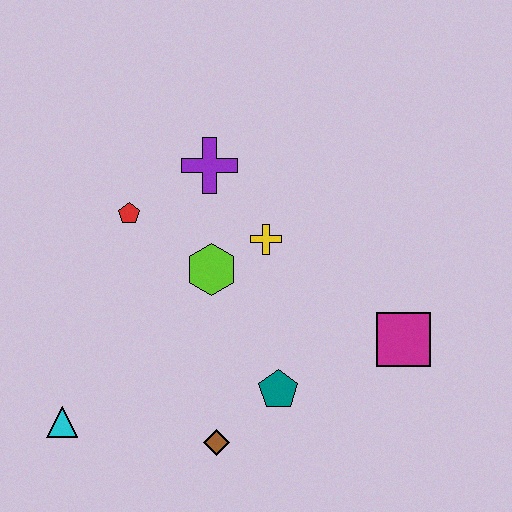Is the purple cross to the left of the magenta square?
Yes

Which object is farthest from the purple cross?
The cyan triangle is farthest from the purple cross.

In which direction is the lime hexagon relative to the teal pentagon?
The lime hexagon is above the teal pentagon.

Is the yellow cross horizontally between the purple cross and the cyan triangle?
No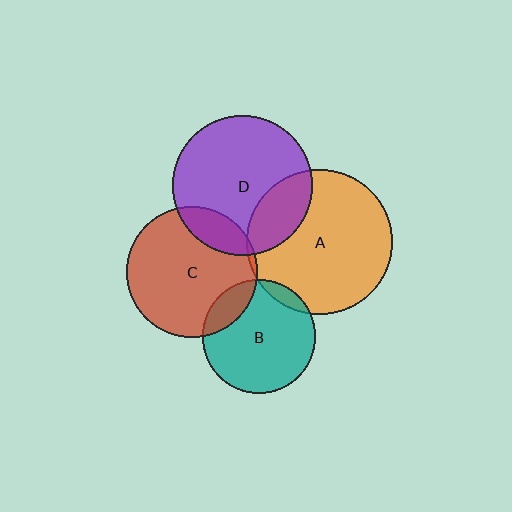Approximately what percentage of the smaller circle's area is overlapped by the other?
Approximately 15%.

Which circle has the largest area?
Circle A (orange).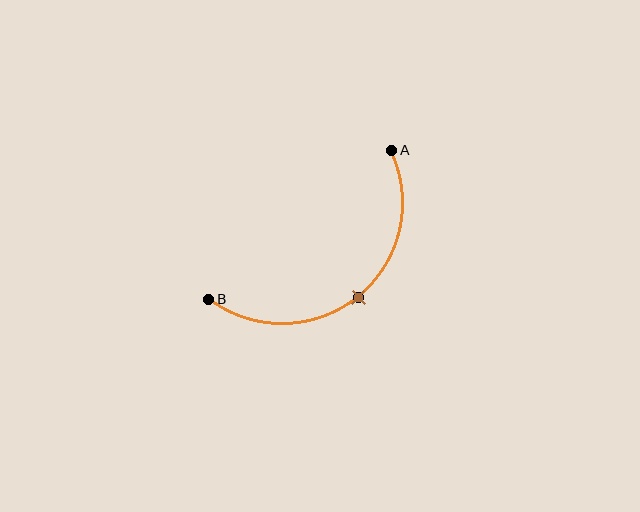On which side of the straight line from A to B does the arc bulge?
The arc bulges below and to the right of the straight line connecting A and B.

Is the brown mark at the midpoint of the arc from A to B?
Yes. The brown mark lies on the arc at equal arc-length from both A and B — it is the arc midpoint.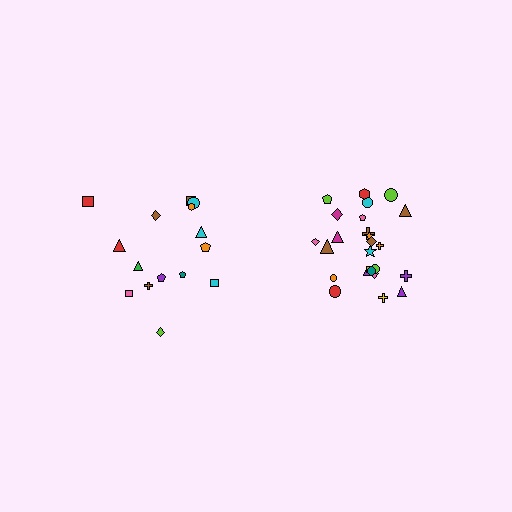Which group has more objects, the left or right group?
The right group.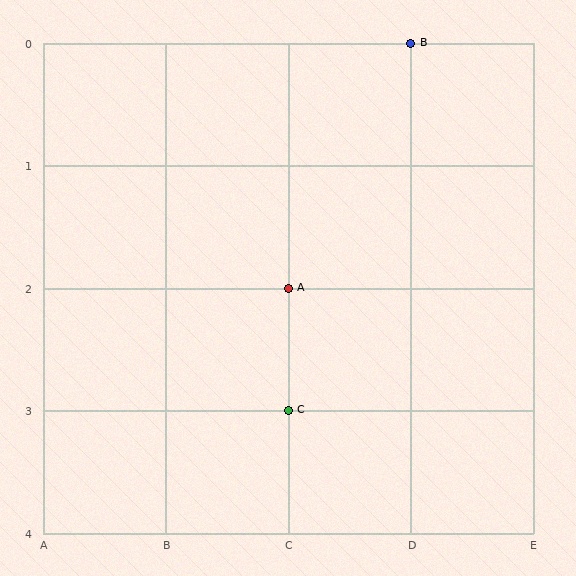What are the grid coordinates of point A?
Point A is at grid coordinates (C, 2).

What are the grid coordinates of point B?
Point B is at grid coordinates (D, 0).